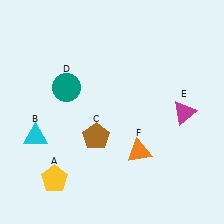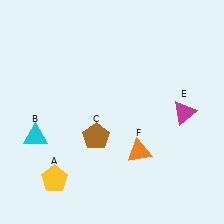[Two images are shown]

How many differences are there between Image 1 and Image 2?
There is 1 difference between the two images.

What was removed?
The teal circle (D) was removed in Image 2.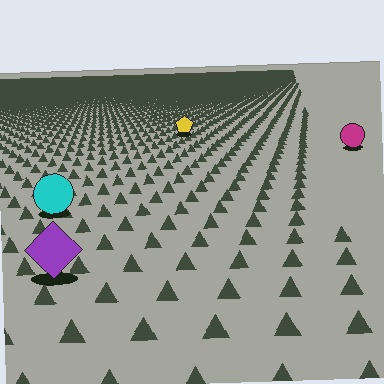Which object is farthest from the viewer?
The yellow pentagon is farthest from the viewer. It appears smaller and the ground texture around it is denser.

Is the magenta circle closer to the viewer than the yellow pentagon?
Yes. The magenta circle is closer — you can tell from the texture gradient: the ground texture is coarser near it.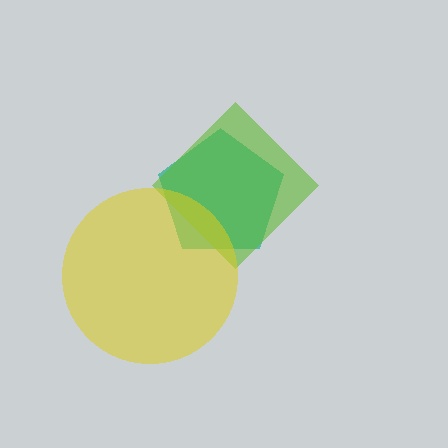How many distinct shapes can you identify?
There are 3 distinct shapes: a teal pentagon, a lime diamond, a yellow circle.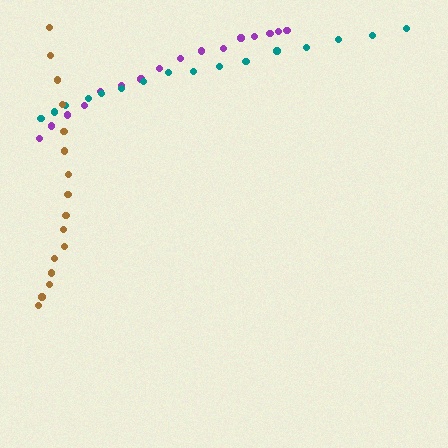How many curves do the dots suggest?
There are 3 distinct paths.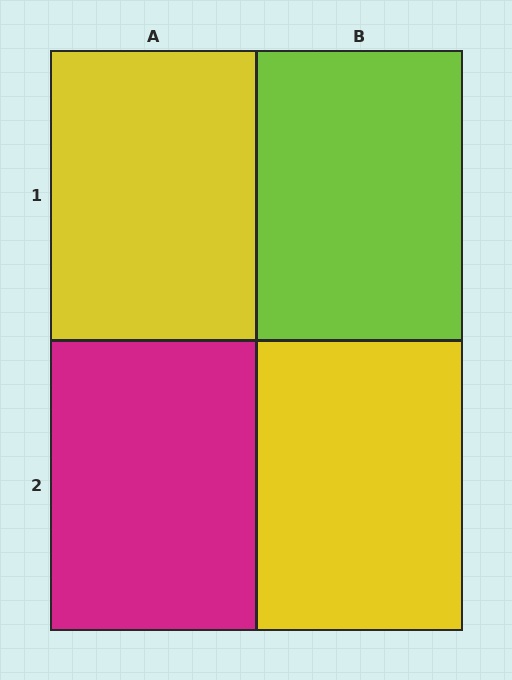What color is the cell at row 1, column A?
Yellow.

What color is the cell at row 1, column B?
Lime.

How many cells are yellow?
2 cells are yellow.